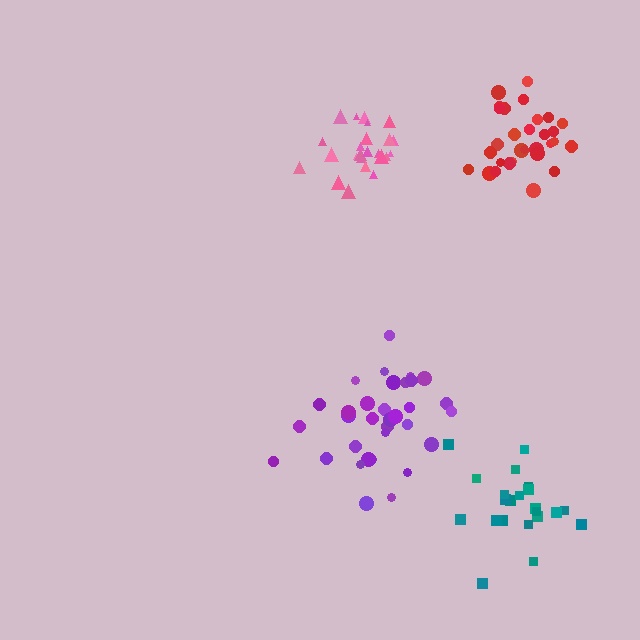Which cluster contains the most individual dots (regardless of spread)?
Purple (33).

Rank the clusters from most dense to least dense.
pink, red, teal, purple.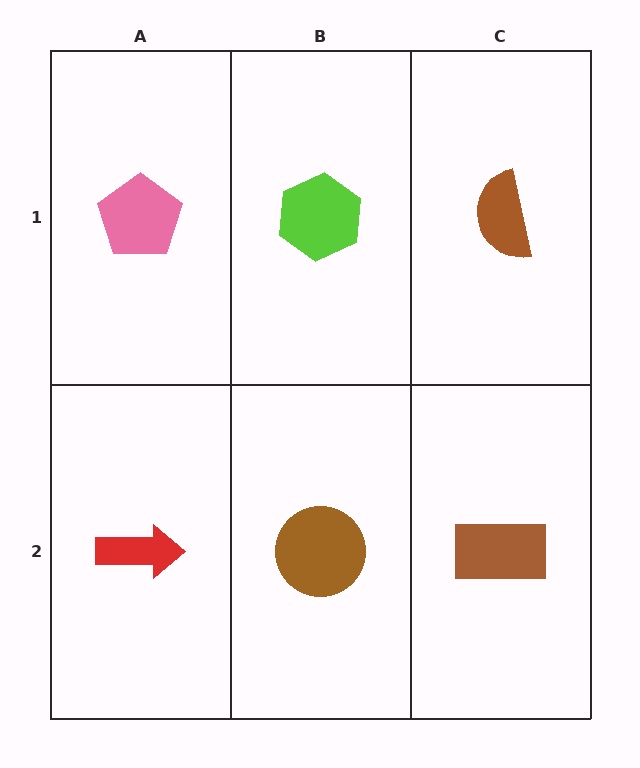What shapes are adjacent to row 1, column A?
A red arrow (row 2, column A), a lime hexagon (row 1, column B).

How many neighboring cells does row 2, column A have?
2.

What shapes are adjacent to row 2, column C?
A brown semicircle (row 1, column C), a brown circle (row 2, column B).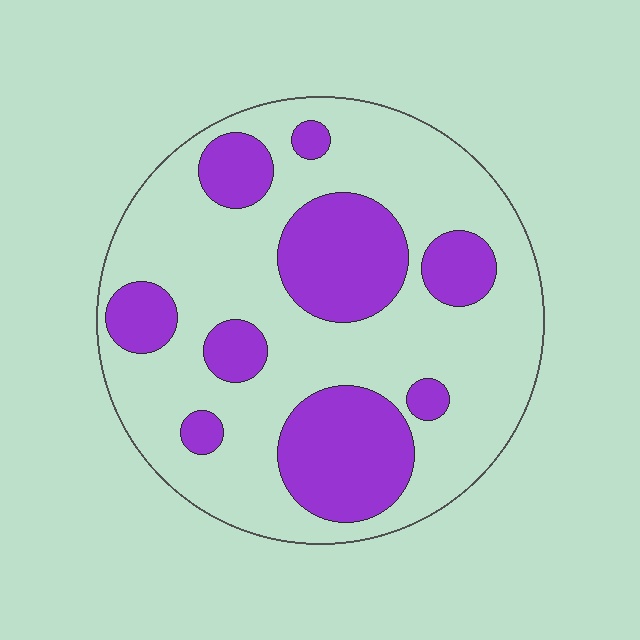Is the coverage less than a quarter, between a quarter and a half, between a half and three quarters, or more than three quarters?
Between a quarter and a half.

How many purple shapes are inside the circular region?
9.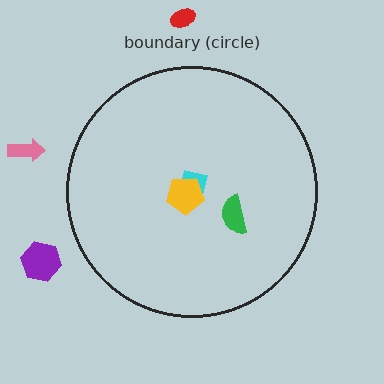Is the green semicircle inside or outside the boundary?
Inside.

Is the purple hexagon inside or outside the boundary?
Outside.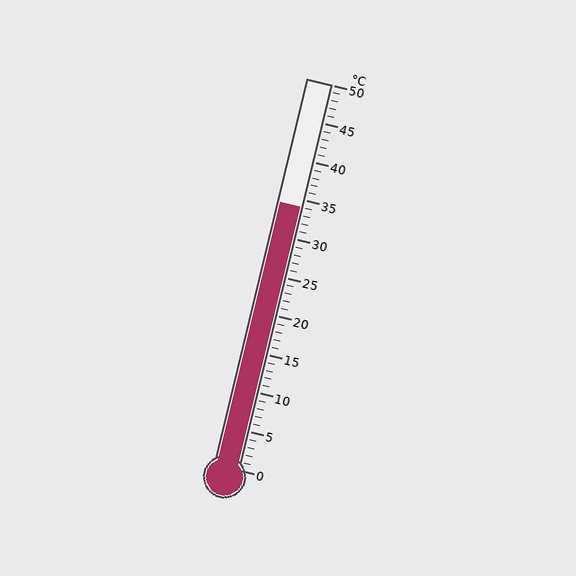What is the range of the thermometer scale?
The thermometer scale ranges from 0°C to 50°C.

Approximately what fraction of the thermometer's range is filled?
The thermometer is filled to approximately 70% of its range.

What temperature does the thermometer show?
The thermometer shows approximately 34°C.